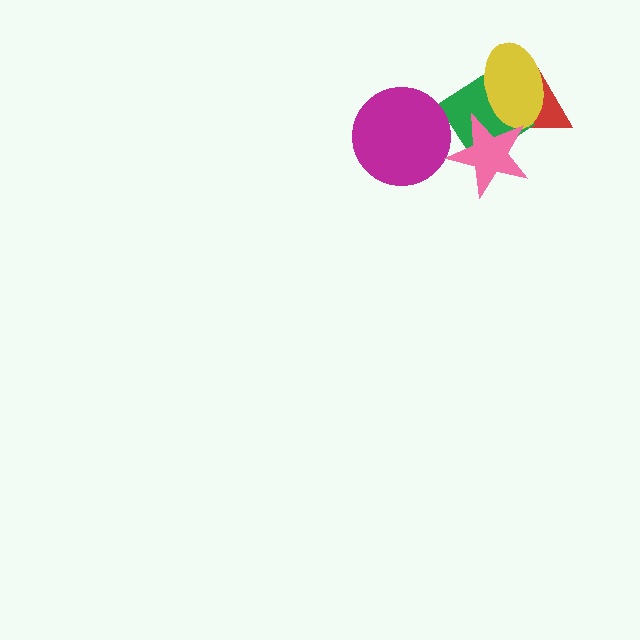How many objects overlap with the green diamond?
4 objects overlap with the green diamond.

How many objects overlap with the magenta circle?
1 object overlaps with the magenta circle.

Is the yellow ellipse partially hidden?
Yes, it is partially covered by another shape.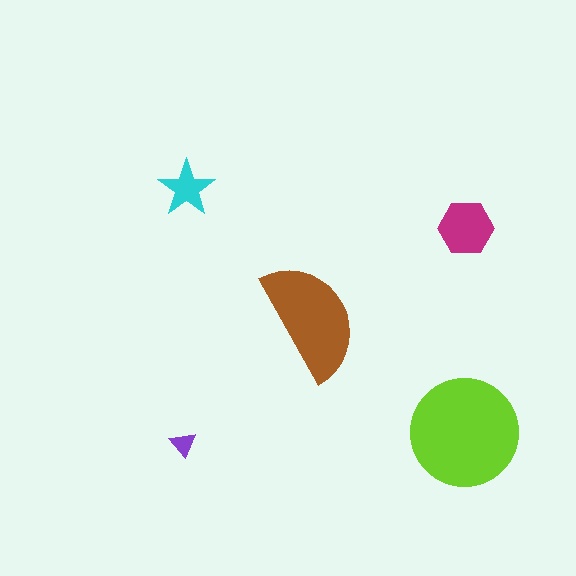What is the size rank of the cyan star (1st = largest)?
4th.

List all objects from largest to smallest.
The lime circle, the brown semicircle, the magenta hexagon, the cyan star, the purple triangle.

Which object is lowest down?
The purple triangle is bottommost.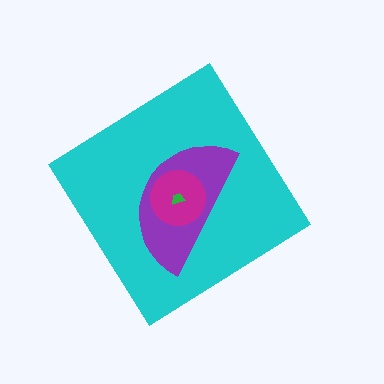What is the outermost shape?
The cyan diamond.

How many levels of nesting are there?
4.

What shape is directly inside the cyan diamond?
The purple semicircle.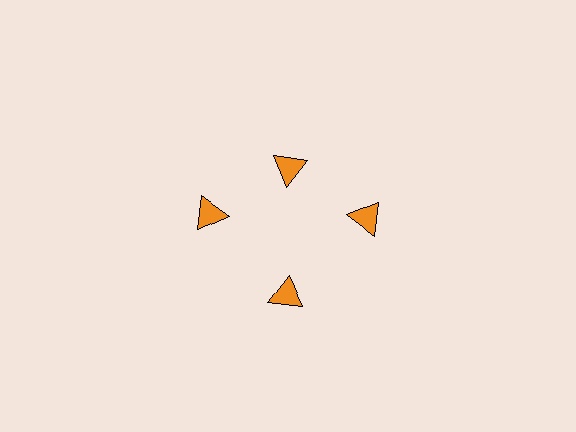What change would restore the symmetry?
The symmetry would be restored by moving it outward, back onto the ring so that all 4 triangles sit at equal angles and equal distance from the center.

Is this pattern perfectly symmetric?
No. The 4 orange triangles are arranged in a ring, but one element near the 12 o'clock position is pulled inward toward the center, breaking the 4-fold rotational symmetry.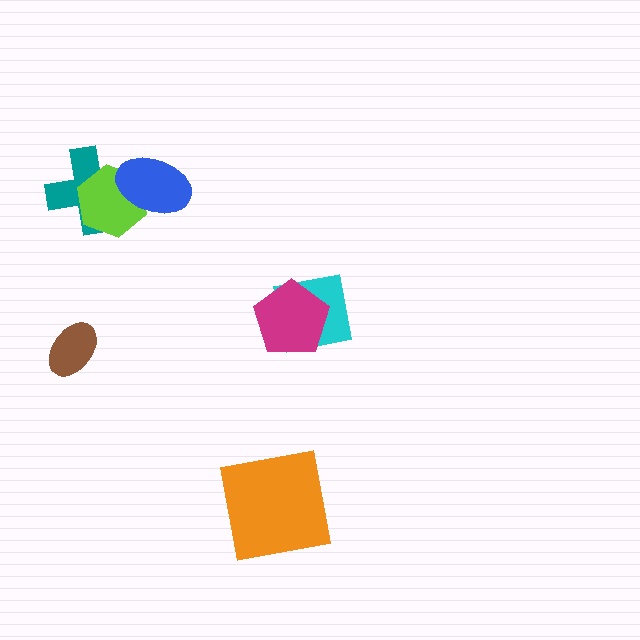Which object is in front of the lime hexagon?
The blue ellipse is in front of the lime hexagon.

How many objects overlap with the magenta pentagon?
1 object overlaps with the magenta pentagon.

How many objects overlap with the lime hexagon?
2 objects overlap with the lime hexagon.